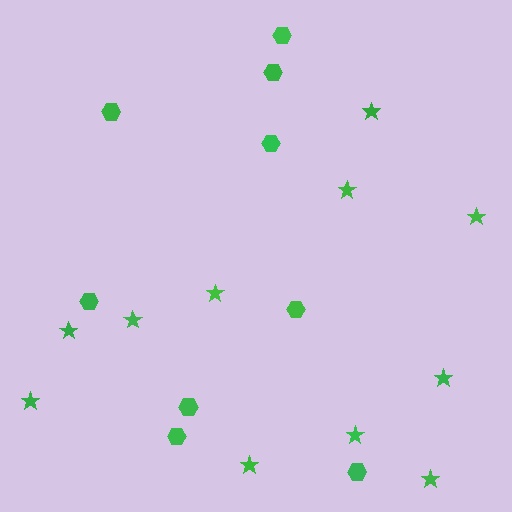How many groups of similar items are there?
There are 2 groups: one group of hexagons (9) and one group of stars (11).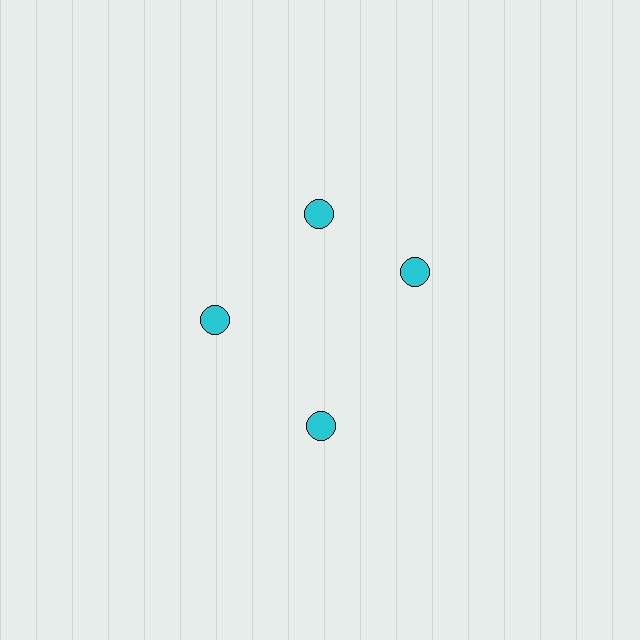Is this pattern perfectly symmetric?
No. The 4 cyan circles are arranged in a ring, but one element near the 3 o'clock position is rotated out of alignment along the ring, breaking the 4-fold rotational symmetry.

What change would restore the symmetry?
The symmetry would be restored by rotating it back into even spacing with its neighbors so that all 4 circles sit at equal angles and equal distance from the center.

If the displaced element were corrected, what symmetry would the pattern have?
It would have 4-fold rotational symmetry — the pattern would map onto itself every 90 degrees.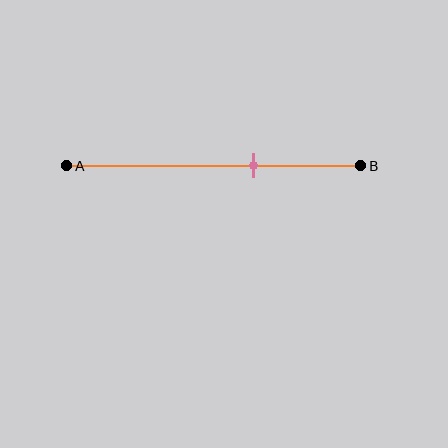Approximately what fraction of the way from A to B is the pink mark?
The pink mark is approximately 65% of the way from A to B.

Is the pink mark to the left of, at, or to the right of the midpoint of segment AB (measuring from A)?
The pink mark is to the right of the midpoint of segment AB.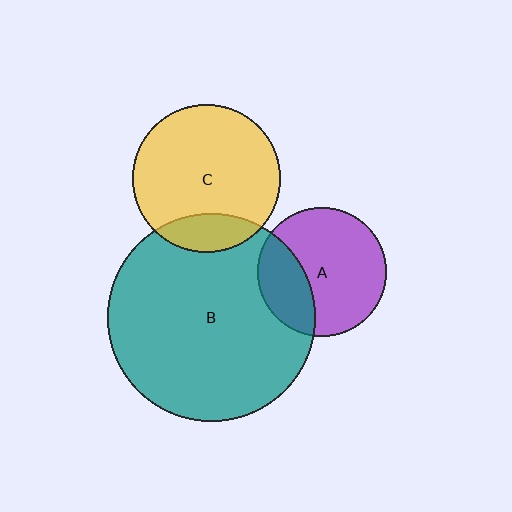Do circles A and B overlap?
Yes.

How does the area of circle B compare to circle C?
Approximately 2.0 times.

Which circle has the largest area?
Circle B (teal).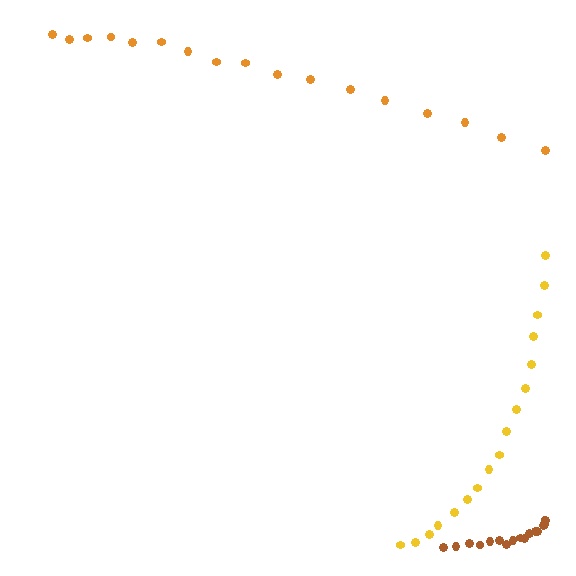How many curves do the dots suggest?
There are 3 distinct paths.